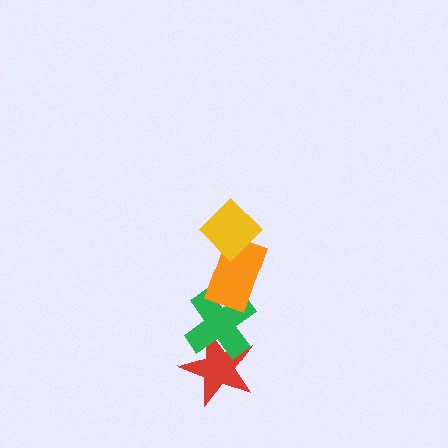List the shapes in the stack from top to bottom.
From top to bottom: the yellow diamond, the orange rectangle, the green cross, the red star.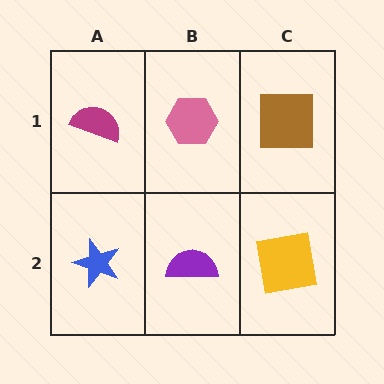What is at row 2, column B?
A purple semicircle.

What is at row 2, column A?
A blue star.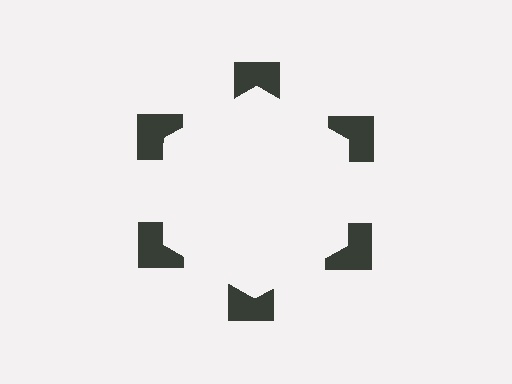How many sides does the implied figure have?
6 sides.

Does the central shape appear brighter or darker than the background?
It typically appears slightly brighter than the background, even though no actual brightness change is drawn.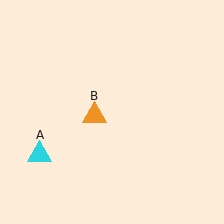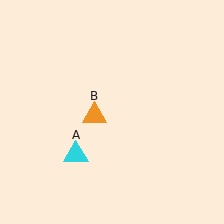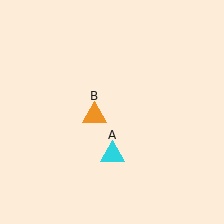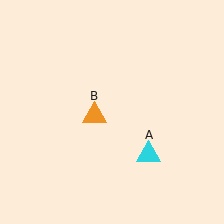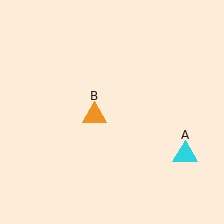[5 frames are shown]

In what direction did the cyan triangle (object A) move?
The cyan triangle (object A) moved right.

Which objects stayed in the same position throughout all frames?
Orange triangle (object B) remained stationary.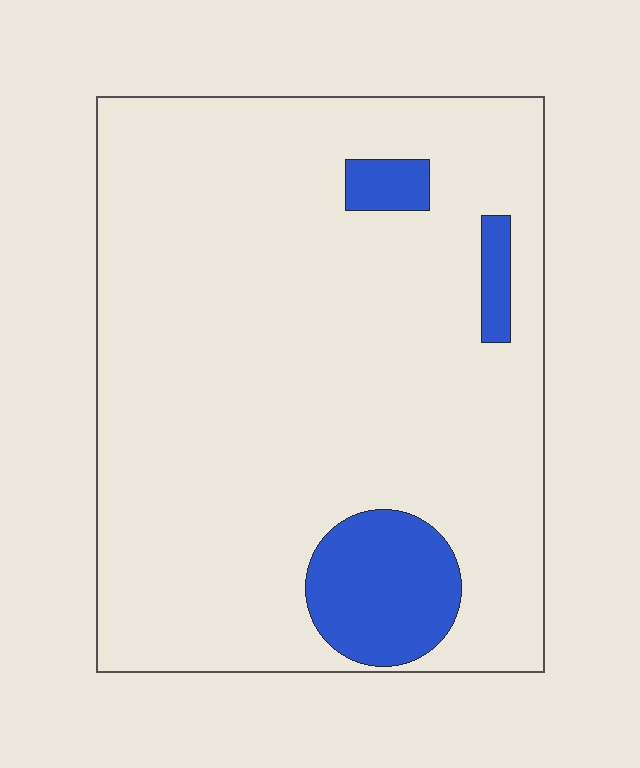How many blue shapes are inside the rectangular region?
3.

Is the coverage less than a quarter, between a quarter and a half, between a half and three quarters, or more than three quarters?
Less than a quarter.